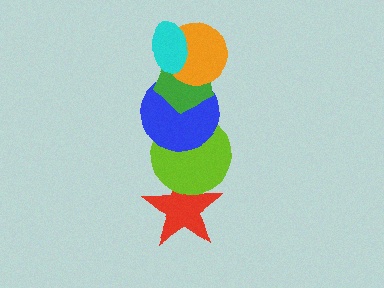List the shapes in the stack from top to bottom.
From top to bottom: the cyan ellipse, the orange circle, the green pentagon, the blue circle, the lime circle, the red star.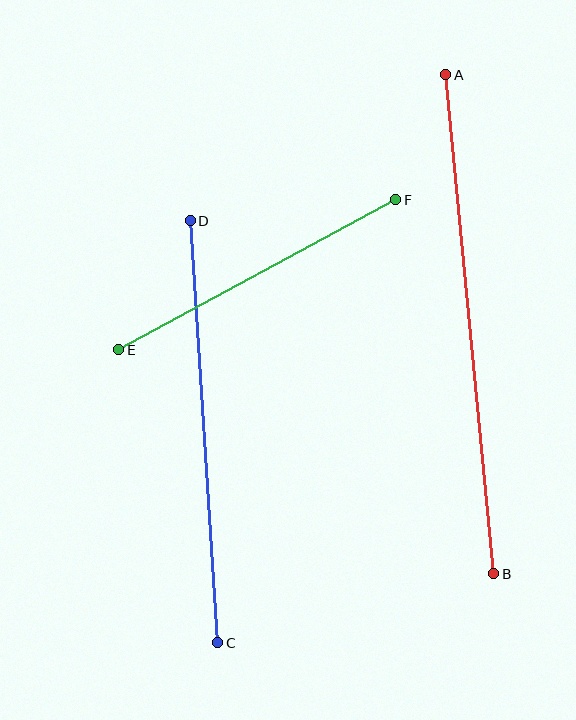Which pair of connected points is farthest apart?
Points A and B are farthest apart.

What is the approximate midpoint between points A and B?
The midpoint is at approximately (470, 324) pixels.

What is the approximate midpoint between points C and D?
The midpoint is at approximately (204, 432) pixels.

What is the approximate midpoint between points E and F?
The midpoint is at approximately (257, 275) pixels.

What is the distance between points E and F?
The distance is approximately 315 pixels.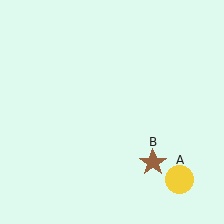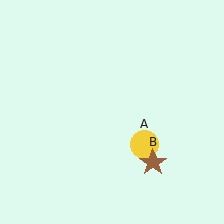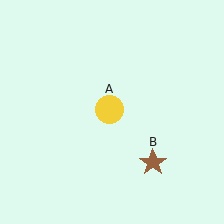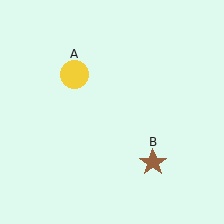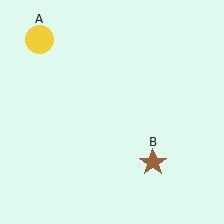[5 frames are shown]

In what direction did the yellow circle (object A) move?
The yellow circle (object A) moved up and to the left.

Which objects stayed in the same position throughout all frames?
Brown star (object B) remained stationary.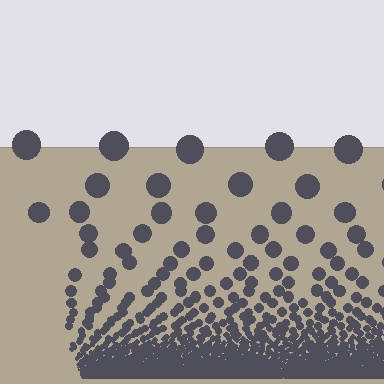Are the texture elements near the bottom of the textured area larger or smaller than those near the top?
Smaller. The gradient is inverted — elements near the bottom are smaller and denser.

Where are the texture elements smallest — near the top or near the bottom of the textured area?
Near the bottom.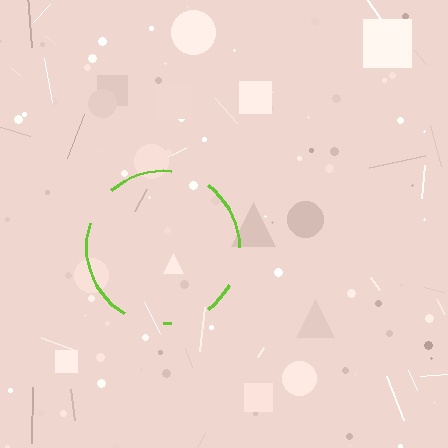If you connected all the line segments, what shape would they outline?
They would outline a circle.